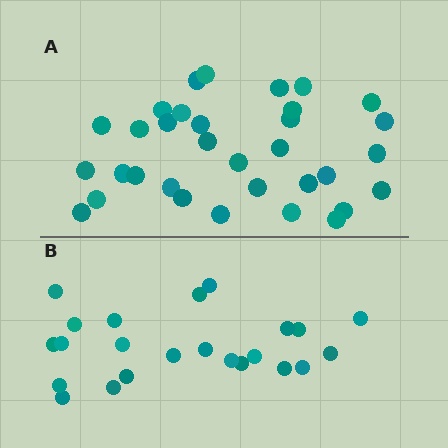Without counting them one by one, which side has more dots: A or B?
Region A (the top region) has more dots.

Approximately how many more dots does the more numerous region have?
Region A has roughly 10 or so more dots than region B.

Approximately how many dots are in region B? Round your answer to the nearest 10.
About 20 dots. (The exact count is 23, which rounds to 20.)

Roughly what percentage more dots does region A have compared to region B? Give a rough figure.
About 45% more.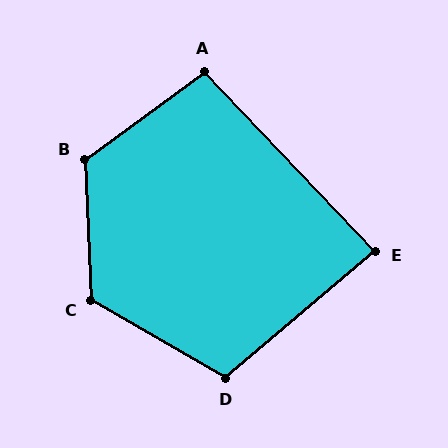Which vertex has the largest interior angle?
B, at approximately 124 degrees.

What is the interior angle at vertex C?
Approximately 122 degrees (obtuse).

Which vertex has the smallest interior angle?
E, at approximately 87 degrees.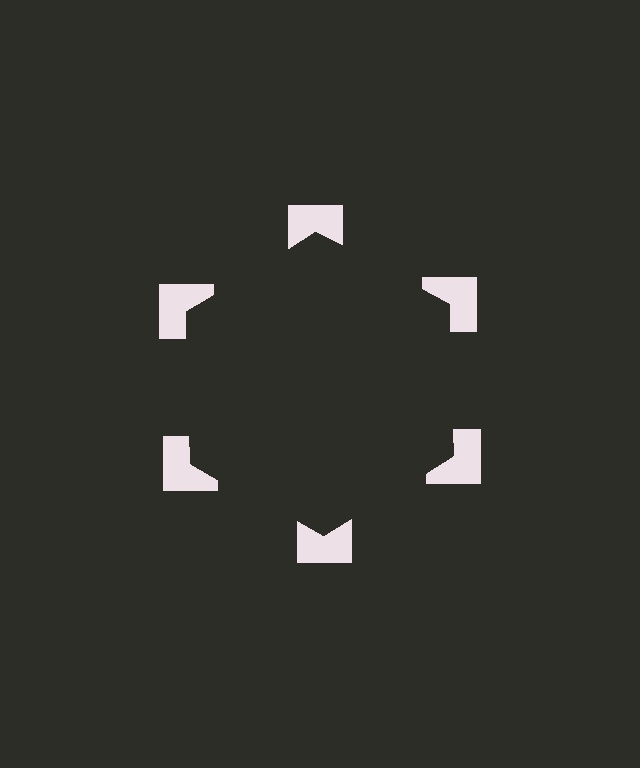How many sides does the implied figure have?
6 sides.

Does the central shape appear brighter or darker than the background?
It typically appears slightly darker than the background, even though no actual brightness change is drawn.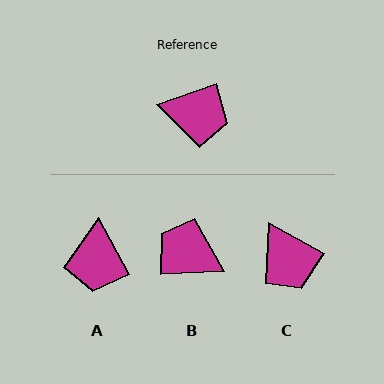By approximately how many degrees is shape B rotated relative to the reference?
Approximately 164 degrees counter-clockwise.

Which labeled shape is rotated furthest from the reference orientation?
B, about 164 degrees away.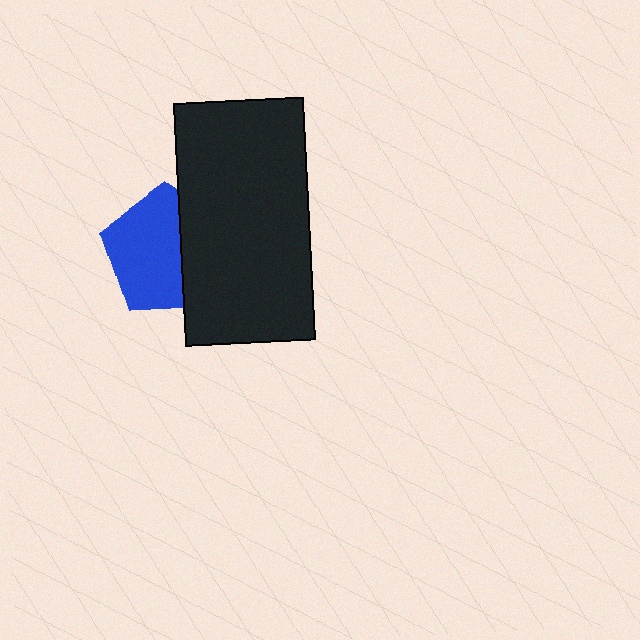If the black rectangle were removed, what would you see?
You would see the complete blue pentagon.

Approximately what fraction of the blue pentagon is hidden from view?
Roughly 37% of the blue pentagon is hidden behind the black rectangle.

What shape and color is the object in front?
The object in front is a black rectangle.